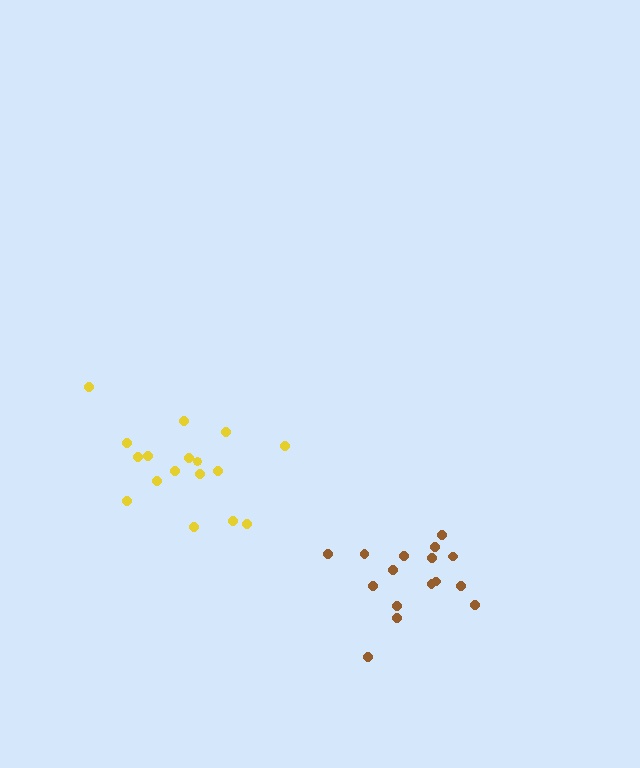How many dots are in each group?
Group 1: 16 dots, Group 2: 17 dots (33 total).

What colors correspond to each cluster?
The clusters are colored: brown, yellow.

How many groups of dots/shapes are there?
There are 2 groups.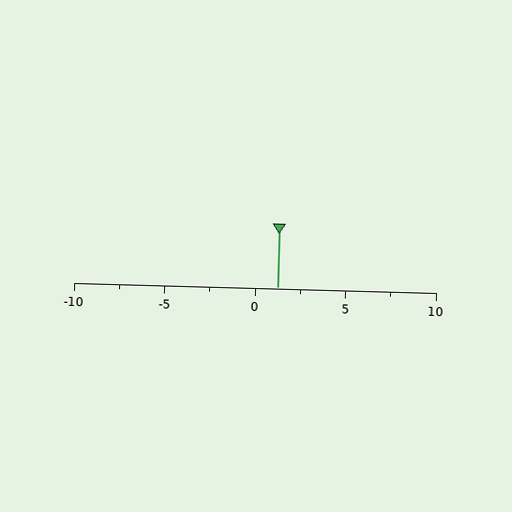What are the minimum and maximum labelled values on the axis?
The axis runs from -10 to 10.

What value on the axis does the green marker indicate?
The marker indicates approximately 1.2.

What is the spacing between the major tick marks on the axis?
The major ticks are spaced 5 apart.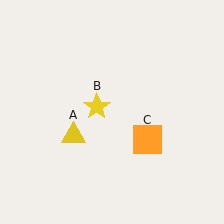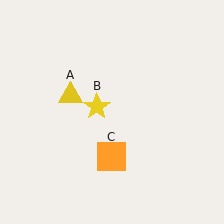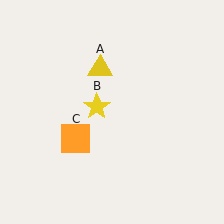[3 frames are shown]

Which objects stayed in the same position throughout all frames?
Yellow star (object B) remained stationary.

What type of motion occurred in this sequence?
The yellow triangle (object A), orange square (object C) rotated clockwise around the center of the scene.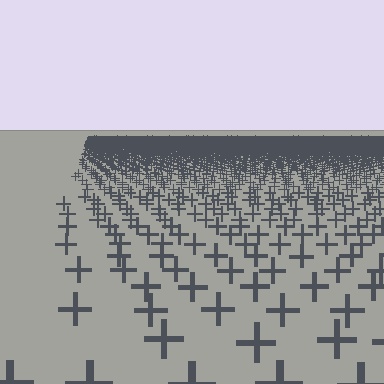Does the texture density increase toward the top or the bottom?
Density increases toward the top.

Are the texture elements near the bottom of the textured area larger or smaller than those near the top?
Larger. Near the bottom, elements are closer to the viewer and appear at a bigger on-screen size.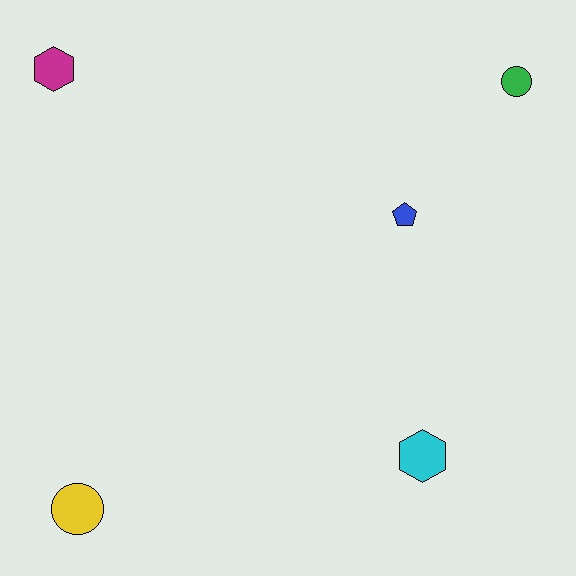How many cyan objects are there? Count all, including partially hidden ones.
There is 1 cyan object.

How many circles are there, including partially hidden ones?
There are 2 circles.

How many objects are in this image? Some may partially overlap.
There are 5 objects.